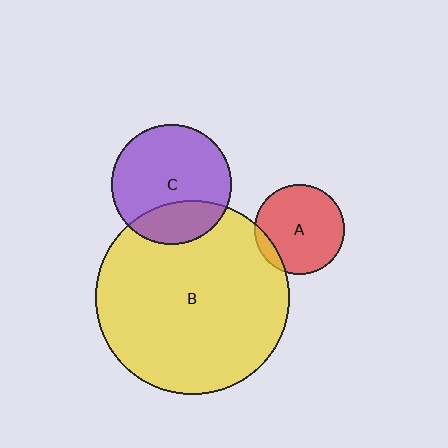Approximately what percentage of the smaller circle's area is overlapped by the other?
Approximately 25%.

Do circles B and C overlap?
Yes.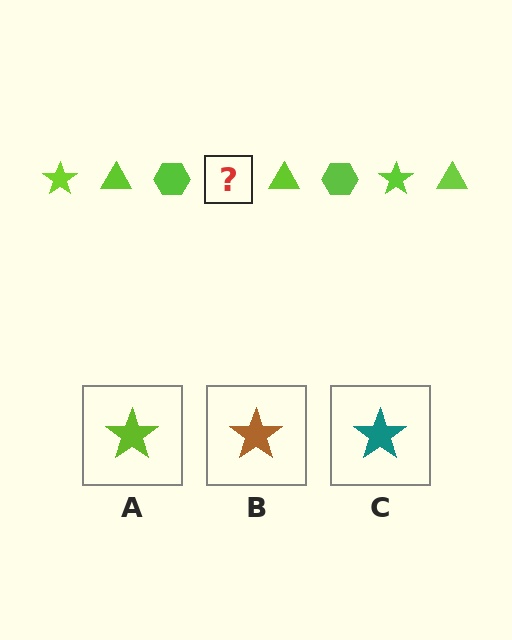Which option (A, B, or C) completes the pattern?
A.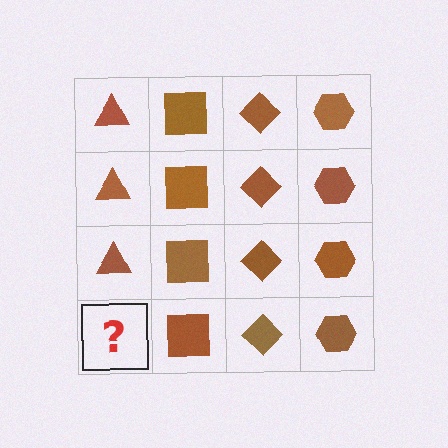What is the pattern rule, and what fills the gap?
The rule is that each column has a consistent shape. The gap should be filled with a brown triangle.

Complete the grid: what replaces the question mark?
The question mark should be replaced with a brown triangle.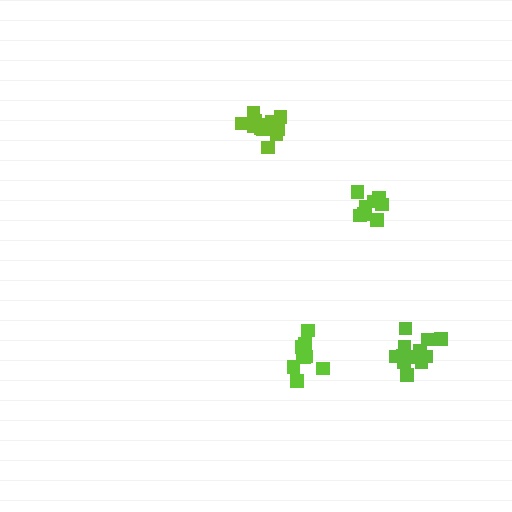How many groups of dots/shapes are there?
There are 4 groups.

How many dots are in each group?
Group 1: 9 dots, Group 2: 9 dots, Group 3: 14 dots, Group 4: 12 dots (44 total).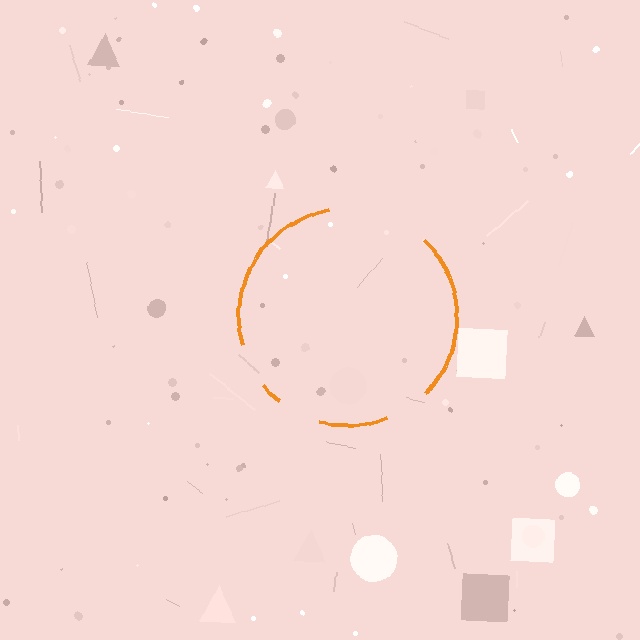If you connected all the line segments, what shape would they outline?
They would outline a circle.